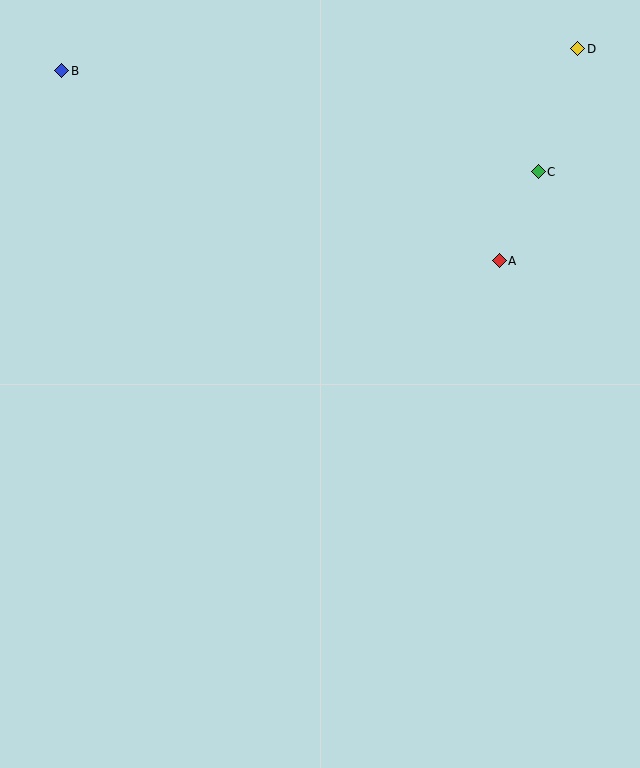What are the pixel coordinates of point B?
Point B is at (62, 71).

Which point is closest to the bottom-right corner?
Point A is closest to the bottom-right corner.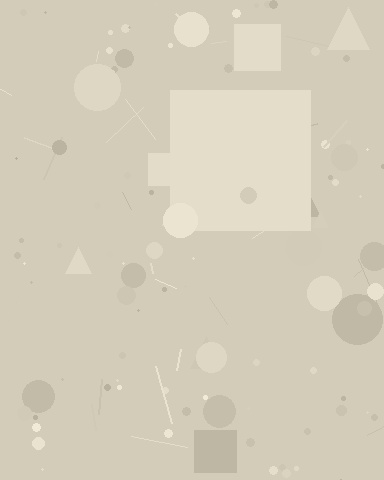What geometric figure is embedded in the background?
A square is embedded in the background.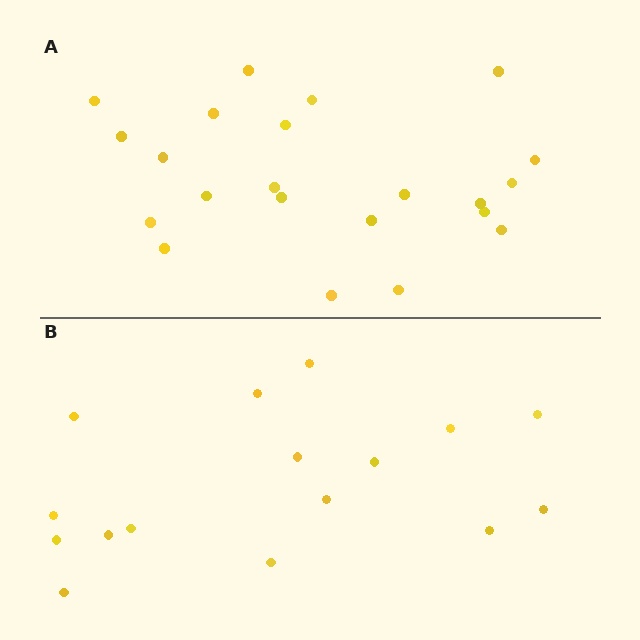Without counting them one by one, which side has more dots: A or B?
Region A (the top region) has more dots.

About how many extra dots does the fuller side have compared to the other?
Region A has about 6 more dots than region B.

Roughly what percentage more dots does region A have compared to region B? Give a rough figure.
About 40% more.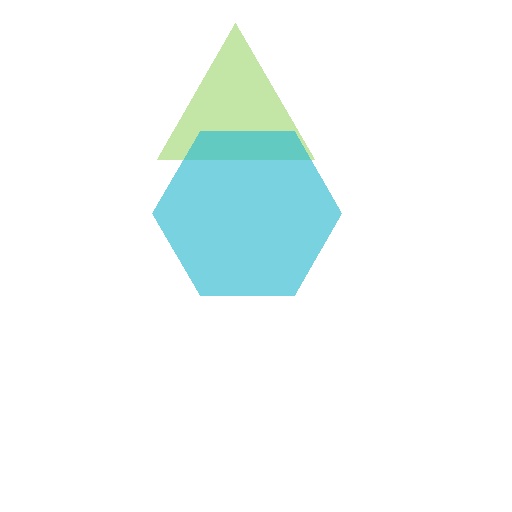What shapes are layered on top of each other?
The layered shapes are: a lime triangle, a cyan hexagon.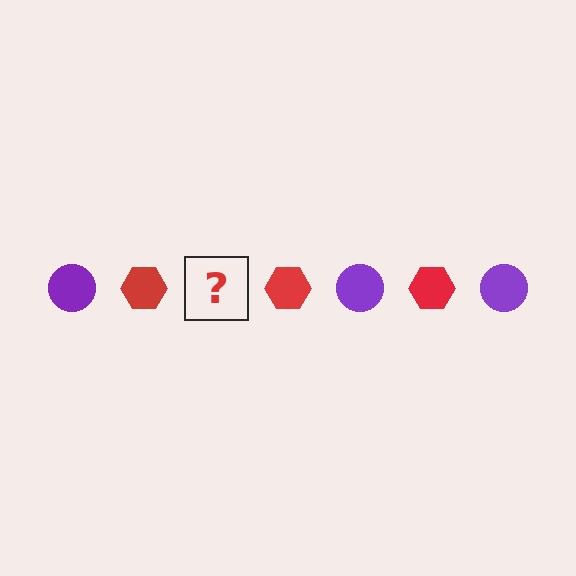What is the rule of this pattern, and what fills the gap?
The rule is that the pattern alternates between purple circle and red hexagon. The gap should be filled with a purple circle.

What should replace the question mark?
The question mark should be replaced with a purple circle.